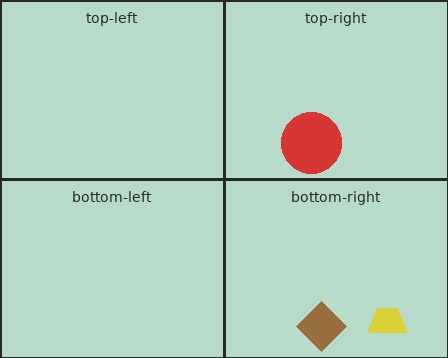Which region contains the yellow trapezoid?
The bottom-right region.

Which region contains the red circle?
The top-right region.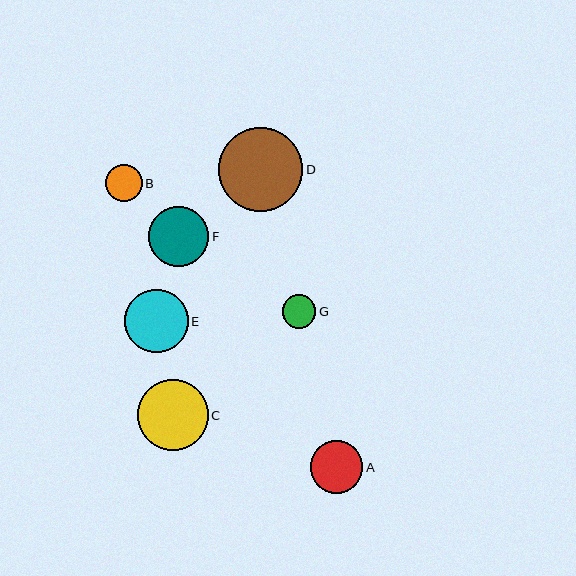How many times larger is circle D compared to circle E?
Circle D is approximately 1.3 times the size of circle E.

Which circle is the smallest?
Circle G is the smallest with a size of approximately 33 pixels.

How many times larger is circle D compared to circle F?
Circle D is approximately 1.4 times the size of circle F.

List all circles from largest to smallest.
From largest to smallest: D, C, E, F, A, B, G.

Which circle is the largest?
Circle D is the largest with a size of approximately 84 pixels.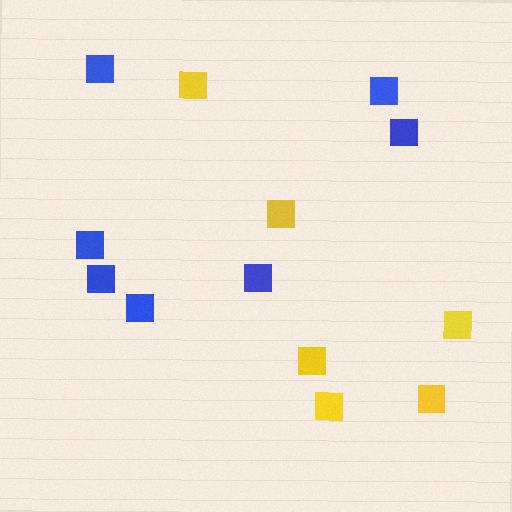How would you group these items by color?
There are 2 groups: one group of blue squares (7) and one group of yellow squares (6).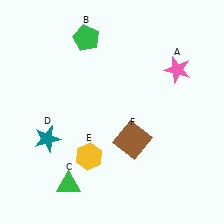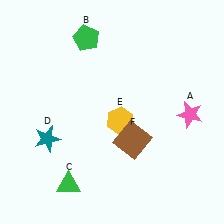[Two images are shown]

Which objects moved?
The objects that moved are: the pink star (A), the yellow hexagon (E).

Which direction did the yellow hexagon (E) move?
The yellow hexagon (E) moved up.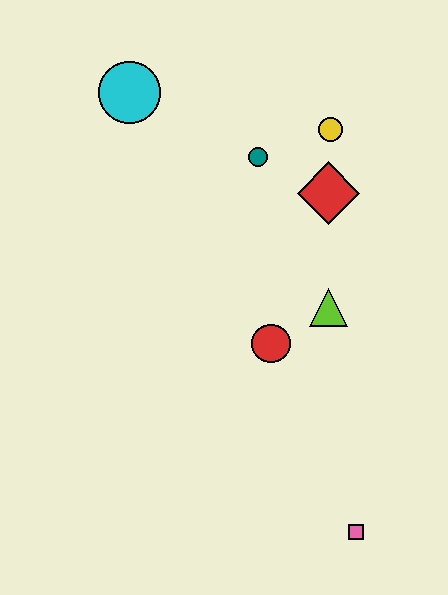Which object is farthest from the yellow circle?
The pink square is farthest from the yellow circle.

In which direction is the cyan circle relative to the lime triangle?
The cyan circle is above the lime triangle.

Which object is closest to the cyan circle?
The teal circle is closest to the cyan circle.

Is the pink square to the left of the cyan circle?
No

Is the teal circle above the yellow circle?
No